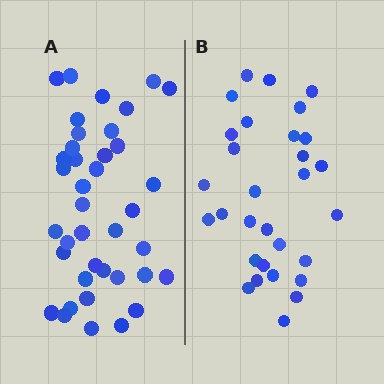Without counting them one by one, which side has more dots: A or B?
Region A (the left region) has more dots.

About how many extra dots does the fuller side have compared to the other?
Region A has roughly 8 or so more dots than region B.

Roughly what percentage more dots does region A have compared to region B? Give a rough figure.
About 30% more.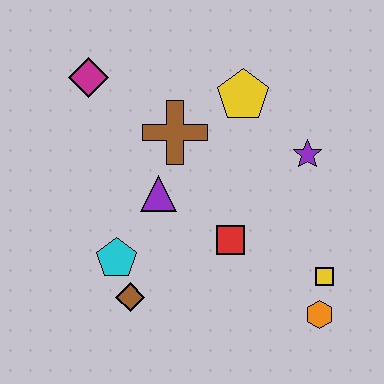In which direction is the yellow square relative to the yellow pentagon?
The yellow square is below the yellow pentagon.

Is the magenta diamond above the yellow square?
Yes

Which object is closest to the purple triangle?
The brown cross is closest to the purple triangle.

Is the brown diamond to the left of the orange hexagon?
Yes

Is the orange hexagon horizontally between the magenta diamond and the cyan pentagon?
No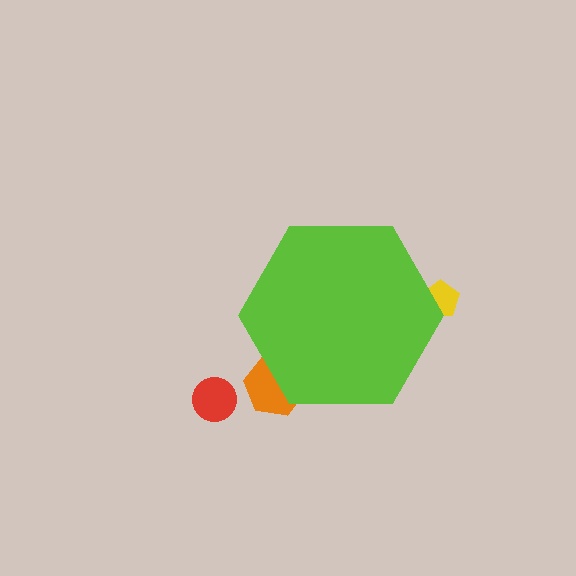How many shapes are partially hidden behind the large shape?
2 shapes are partially hidden.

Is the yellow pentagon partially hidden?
Yes, the yellow pentagon is partially hidden behind the lime hexagon.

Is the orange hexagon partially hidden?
Yes, the orange hexagon is partially hidden behind the lime hexagon.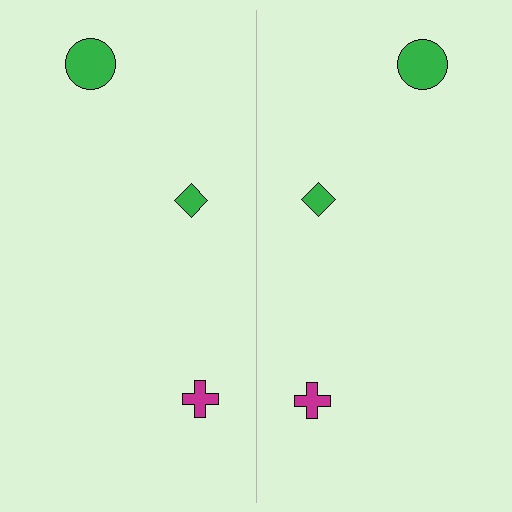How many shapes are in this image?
There are 6 shapes in this image.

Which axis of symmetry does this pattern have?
The pattern has a vertical axis of symmetry running through the center of the image.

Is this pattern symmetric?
Yes, this pattern has bilateral (reflection) symmetry.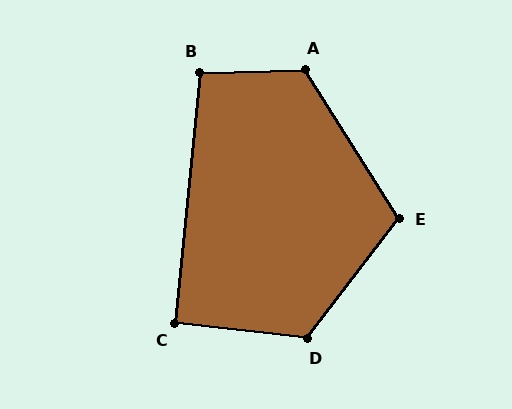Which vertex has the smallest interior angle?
C, at approximately 91 degrees.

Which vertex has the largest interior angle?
A, at approximately 121 degrees.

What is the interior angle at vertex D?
Approximately 121 degrees (obtuse).